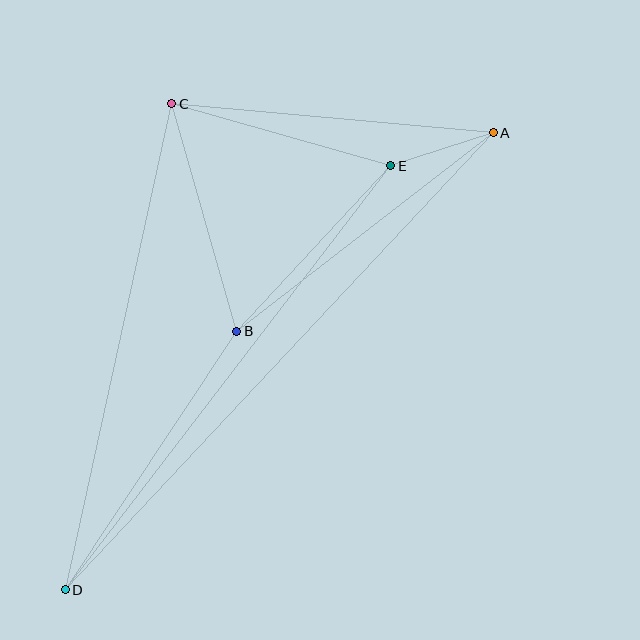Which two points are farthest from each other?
Points A and D are farthest from each other.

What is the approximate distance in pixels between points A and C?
The distance between A and C is approximately 323 pixels.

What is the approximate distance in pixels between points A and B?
The distance between A and B is approximately 324 pixels.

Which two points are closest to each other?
Points A and E are closest to each other.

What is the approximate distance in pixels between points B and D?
The distance between B and D is approximately 310 pixels.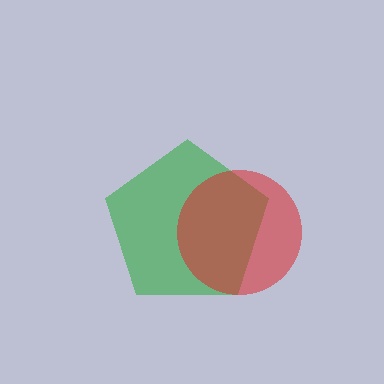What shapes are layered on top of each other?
The layered shapes are: a green pentagon, a red circle.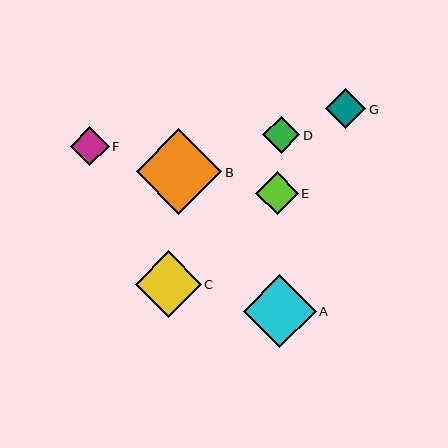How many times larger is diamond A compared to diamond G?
Diamond A is approximately 1.8 times the size of diamond G.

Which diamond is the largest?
Diamond B is the largest with a size of approximately 85 pixels.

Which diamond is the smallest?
Diamond D is the smallest with a size of approximately 37 pixels.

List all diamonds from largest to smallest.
From largest to smallest: B, A, C, E, G, F, D.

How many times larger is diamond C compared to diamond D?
Diamond C is approximately 1.8 times the size of diamond D.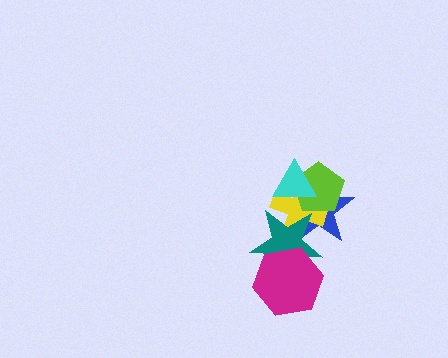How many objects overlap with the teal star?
3 objects overlap with the teal star.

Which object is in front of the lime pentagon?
The cyan triangle is in front of the lime pentagon.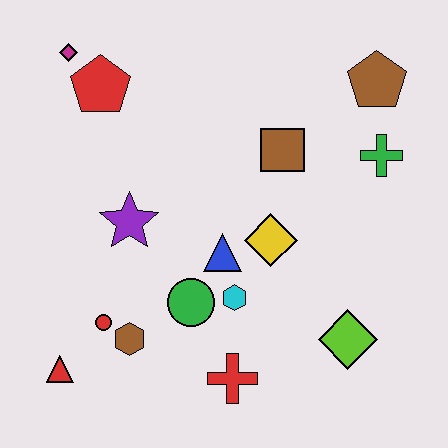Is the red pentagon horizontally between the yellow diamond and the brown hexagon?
No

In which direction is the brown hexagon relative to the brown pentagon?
The brown hexagon is below the brown pentagon.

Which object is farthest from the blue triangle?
The magenta diamond is farthest from the blue triangle.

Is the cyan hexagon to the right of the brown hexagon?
Yes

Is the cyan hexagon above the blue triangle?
No